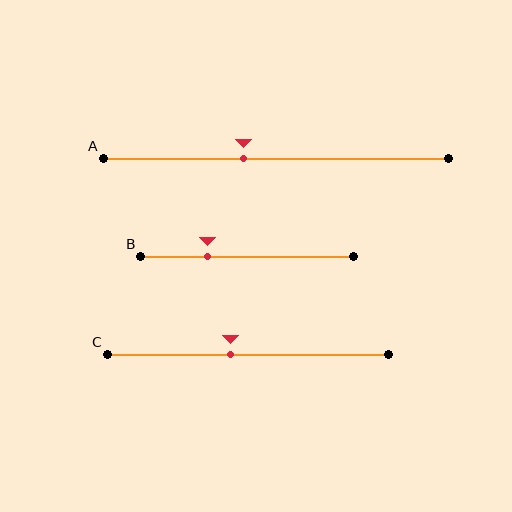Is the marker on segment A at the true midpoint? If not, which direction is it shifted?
No, the marker on segment A is shifted to the left by about 10% of the segment length.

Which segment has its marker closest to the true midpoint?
Segment C has its marker closest to the true midpoint.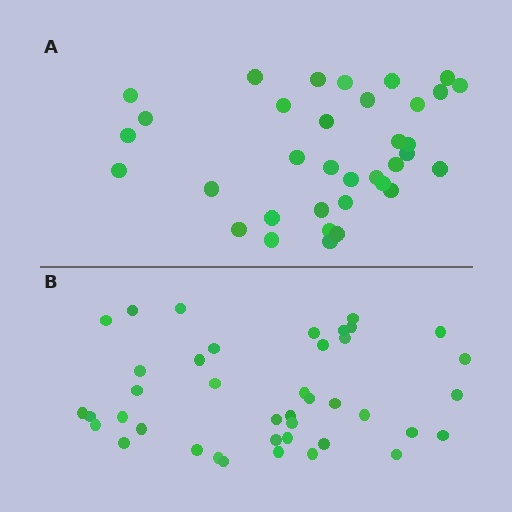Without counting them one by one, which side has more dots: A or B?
Region B (the bottom region) has more dots.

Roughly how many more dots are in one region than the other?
Region B has about 6 more dots than region A.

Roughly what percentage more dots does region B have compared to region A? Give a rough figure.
About 15% more.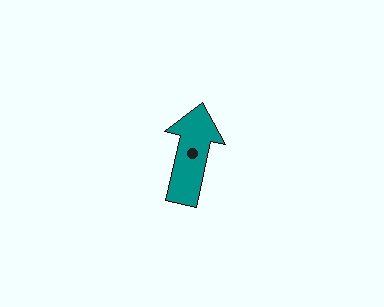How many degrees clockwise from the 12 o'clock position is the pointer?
Approximately 12 degrees.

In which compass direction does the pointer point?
North.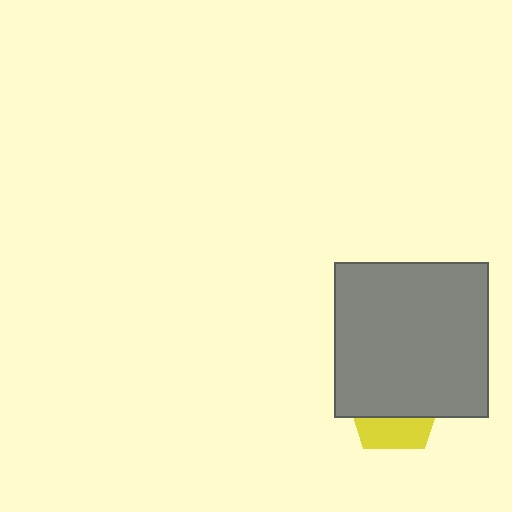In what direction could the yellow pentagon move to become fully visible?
The yellow pentagon could move down. That would shift it out from behind the gray rectangle entirely.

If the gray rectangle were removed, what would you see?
You would see the complete yellow pentagon.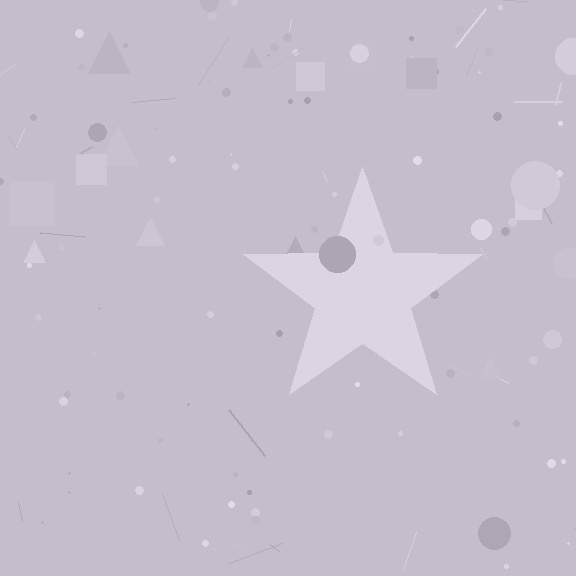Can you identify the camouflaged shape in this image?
The camouflaged shape is a star.